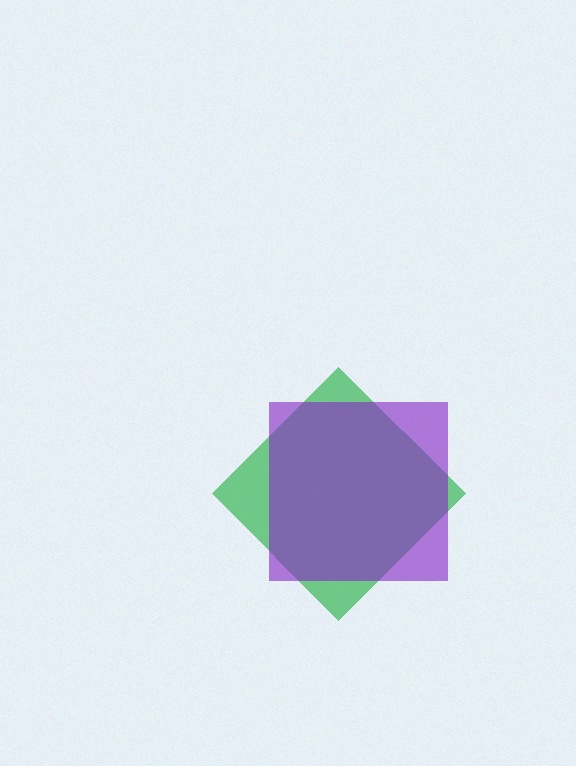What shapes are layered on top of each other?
The layered shapes are: a green diamond, a purple square.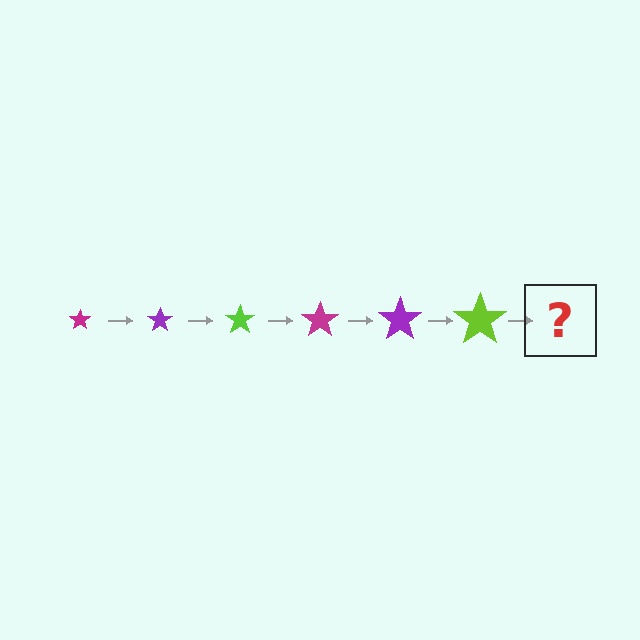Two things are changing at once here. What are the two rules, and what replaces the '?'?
The two rules are that the star grows larger each step and the color cycles through magenta, purple, and lime. The '?' should be a magenta star, larger than the previous one.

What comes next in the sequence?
The next element should be a magenta star, larger than the previous one.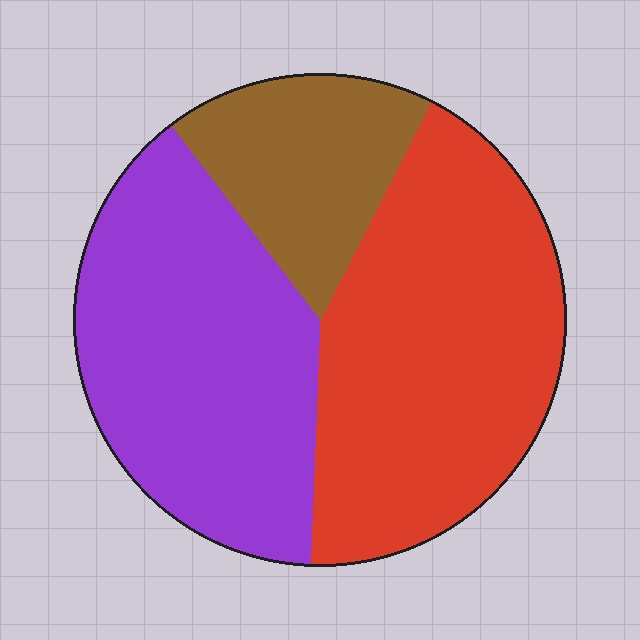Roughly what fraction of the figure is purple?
Purple covers roughly 40% of the figure.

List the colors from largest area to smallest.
From largest to smallest: red, purple, brown.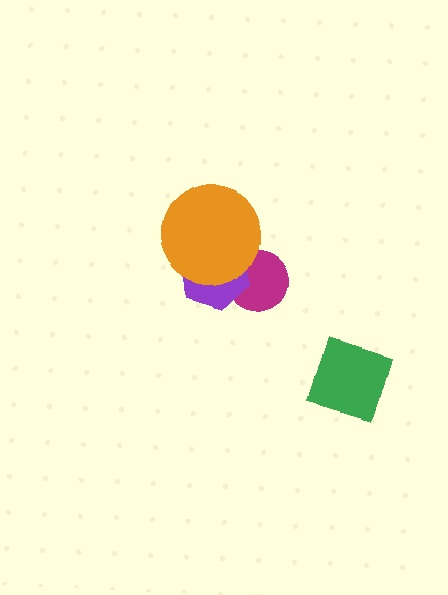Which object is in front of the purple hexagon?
The orange circle is in front of the purple hexagon.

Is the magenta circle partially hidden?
Yes, it is partially covered by another shape.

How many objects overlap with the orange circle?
2 objects overlap with the orange circle.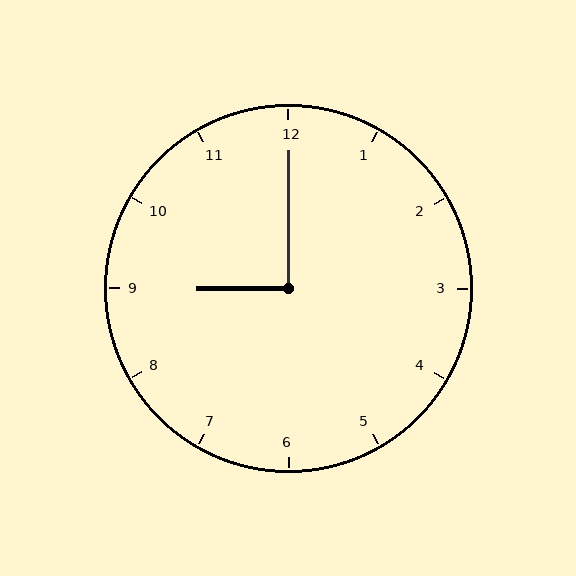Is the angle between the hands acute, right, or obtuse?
It is right.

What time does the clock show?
9:00.